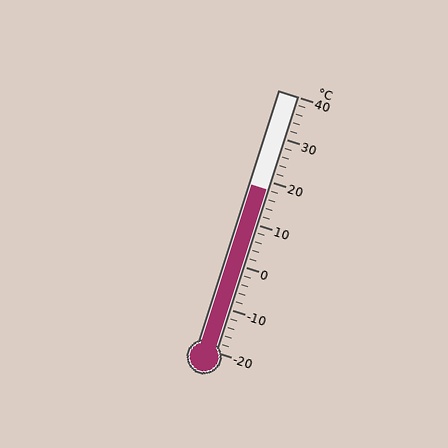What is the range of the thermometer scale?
The thermometer scale ranges from -20°C to 40°C.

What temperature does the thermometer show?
The thermometer shows approximately 18°C.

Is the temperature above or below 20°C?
The temperature is below 20°C.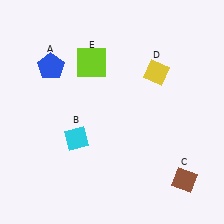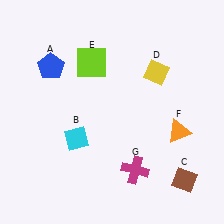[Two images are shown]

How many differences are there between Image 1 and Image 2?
There are 2 differences between the two images.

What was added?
An orange triangle (F), a magenta cross (G) were added in Image 2.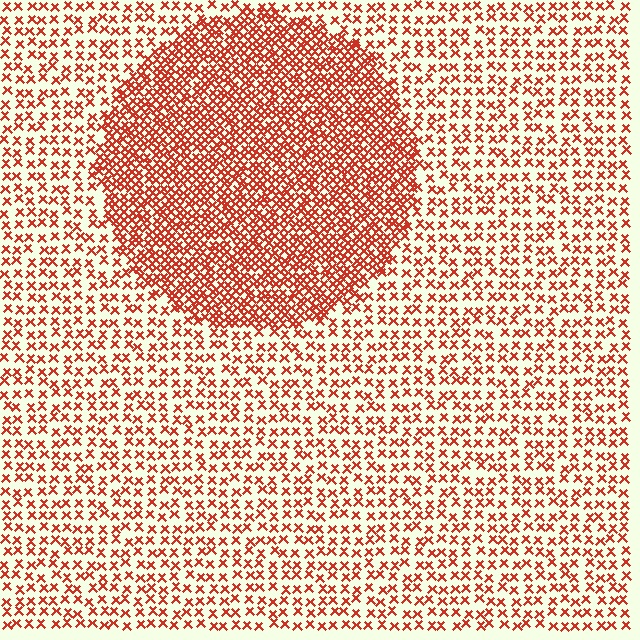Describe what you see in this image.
The image contains small red elements arranged at two different densities. A circle-shaped region is visible where the elements are more densely packed than the surrounding area.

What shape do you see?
I see a circle.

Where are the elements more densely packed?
The elements are more densely packed inside the circle boundary.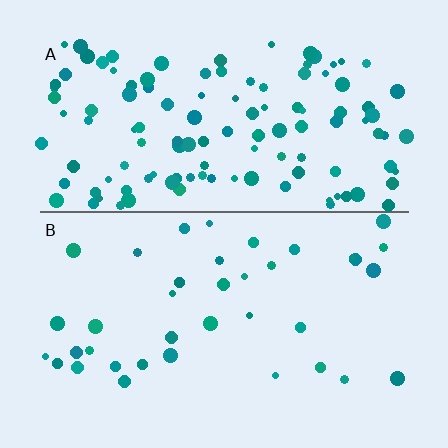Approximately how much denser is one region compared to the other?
Approximately 3.2× — region A over region B.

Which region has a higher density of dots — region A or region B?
A (the top).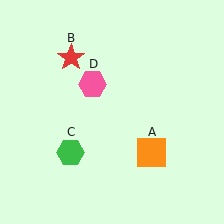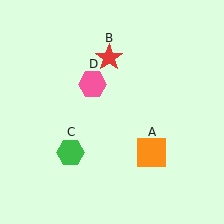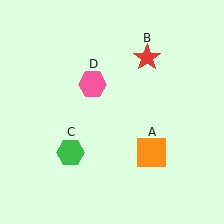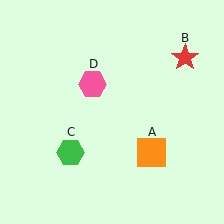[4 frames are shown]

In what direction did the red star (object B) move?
The red star (object B) moved right.